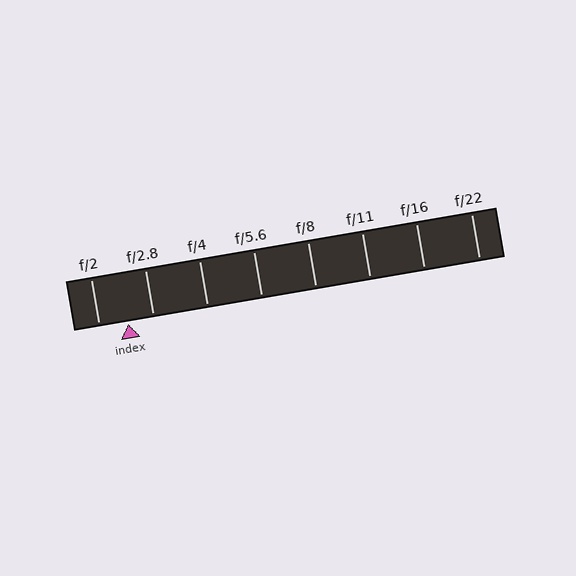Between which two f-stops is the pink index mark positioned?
The index mark is between f/2 and f/2.8.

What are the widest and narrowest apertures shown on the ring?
The widest aperture shown is f/2 and the narrowest is f/22.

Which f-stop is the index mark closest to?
The index mark is closest to f/2.8.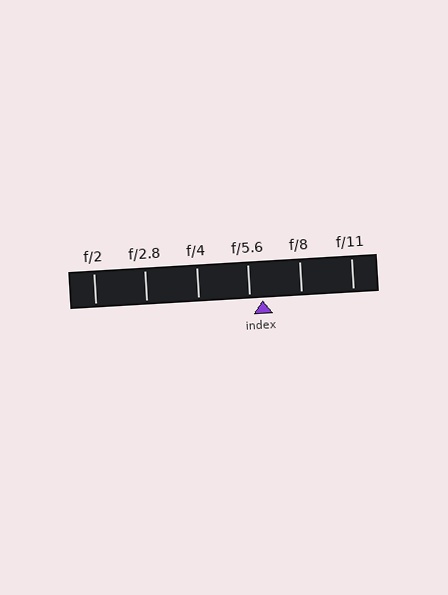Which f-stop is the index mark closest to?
The index mark is closest to f/5.6.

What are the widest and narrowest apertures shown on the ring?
The widest aperture shown is f/2 and the narrowest is f/11.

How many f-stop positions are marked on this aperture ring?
There are 6 f-stop positions marked.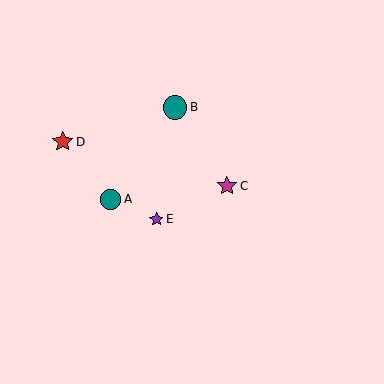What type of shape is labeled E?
Shape E is a purple star.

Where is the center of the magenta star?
The center of the magenta star is at (227, 186).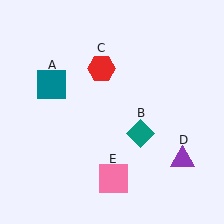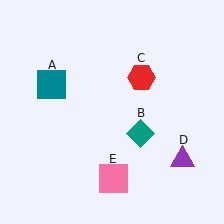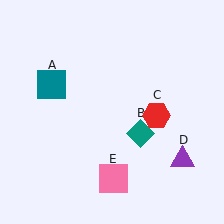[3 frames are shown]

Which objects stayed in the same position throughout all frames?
Teal square (object A) and teal diamond (object B) and purple triangle (object D) and pink square (object E) remained stationary.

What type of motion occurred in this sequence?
The red hexagon (object C) rotated clockwise around the center of the scene.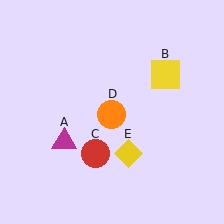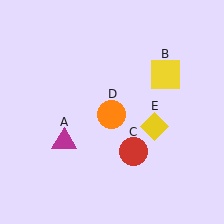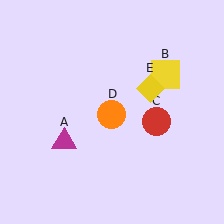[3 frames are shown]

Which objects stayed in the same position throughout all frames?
Magenta triangle (object A) and yellow square (object B) and orange circle (object D) remained stationary.